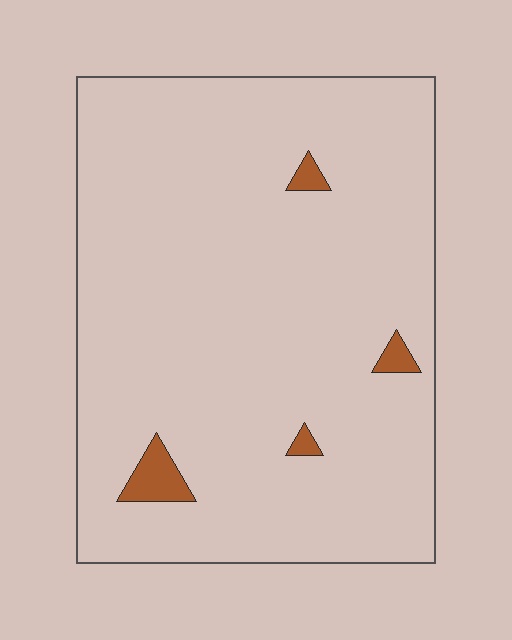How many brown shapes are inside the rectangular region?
4.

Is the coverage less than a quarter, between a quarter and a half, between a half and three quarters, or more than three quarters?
Less than a quarter.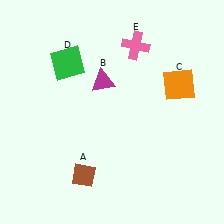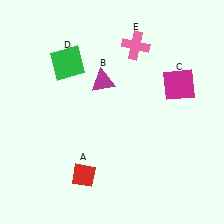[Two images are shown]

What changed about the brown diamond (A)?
In Image 1, A is brown. In Image 2, it changed to red.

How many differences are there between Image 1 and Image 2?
There are 2 differences between the two images.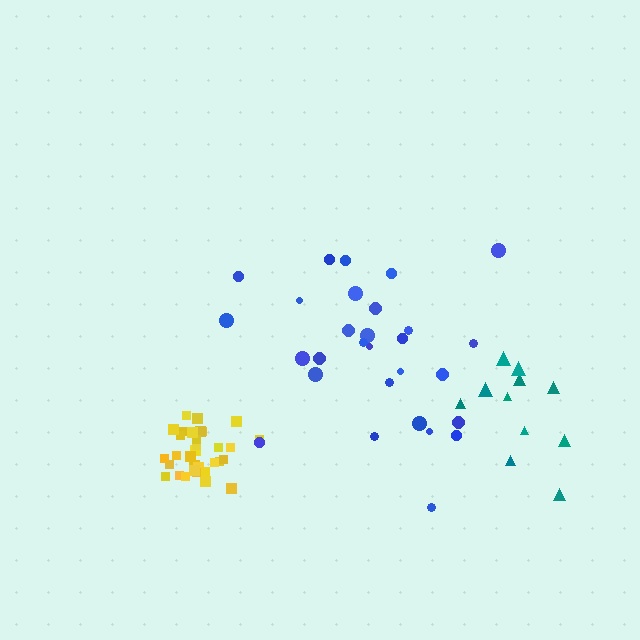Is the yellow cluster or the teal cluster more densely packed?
Yellow.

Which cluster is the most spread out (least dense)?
Blue.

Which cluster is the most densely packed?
Yellow.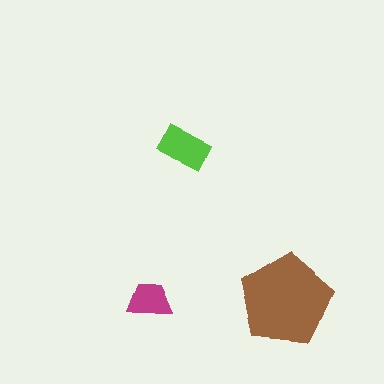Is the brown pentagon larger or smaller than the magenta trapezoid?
Larger.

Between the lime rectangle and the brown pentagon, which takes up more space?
The brown pentagon.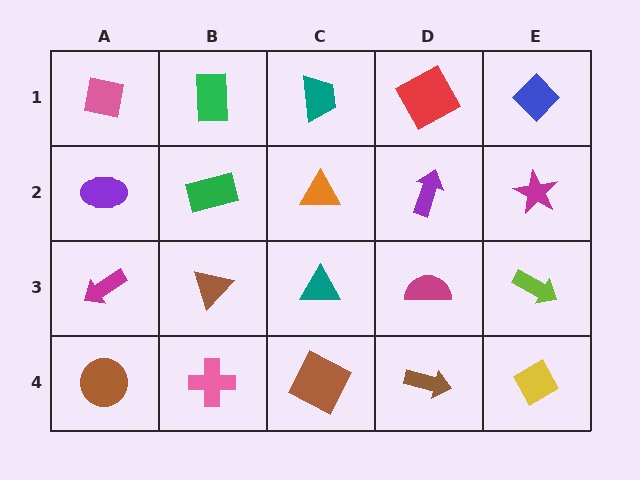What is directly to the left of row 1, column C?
A green rectangle.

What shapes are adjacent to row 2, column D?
A red square (row 1, column D), a magenta semicircle (row 3, column D), an orange triangle (row 2, column C), a magenta star (row 2, column E).